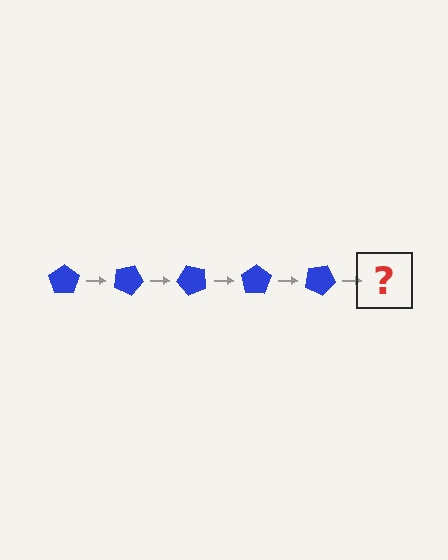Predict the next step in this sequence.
The next step is a blue pentagon rotated 125 degrees.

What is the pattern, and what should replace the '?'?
The pattern is that the pentagon rotates 25 degrees each step. The '?' should be a blue pentagon rotated 125 degrees.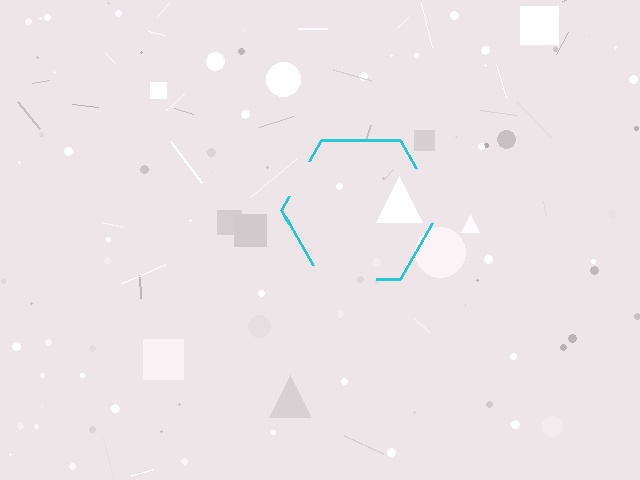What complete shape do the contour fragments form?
The contour fragments form a hexagon.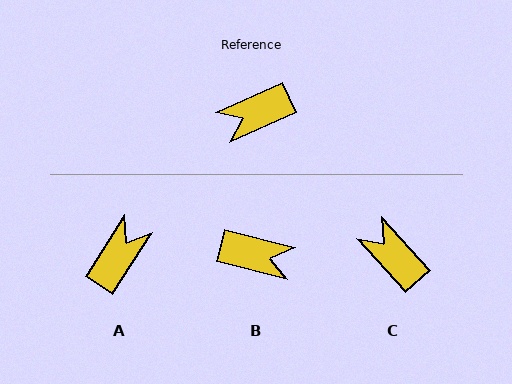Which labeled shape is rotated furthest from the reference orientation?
A, about 147 degrees away.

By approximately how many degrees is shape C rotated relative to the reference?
Approximately 72 degrees clockwise.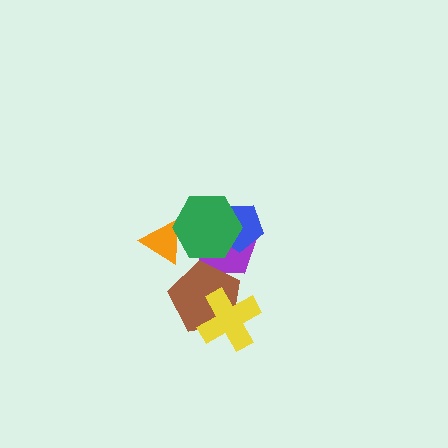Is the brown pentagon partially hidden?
Yes, it is partially covered by another shape.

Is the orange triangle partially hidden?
Yes, it is partially covered by another shape.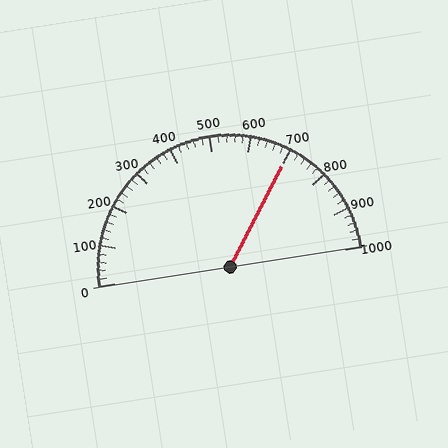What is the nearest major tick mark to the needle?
The nearest major tick mark is 700.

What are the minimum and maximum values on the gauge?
The gauge ranges from 0 to 1000.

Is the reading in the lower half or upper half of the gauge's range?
The reading is in the upper half of the range (0 to 1000).